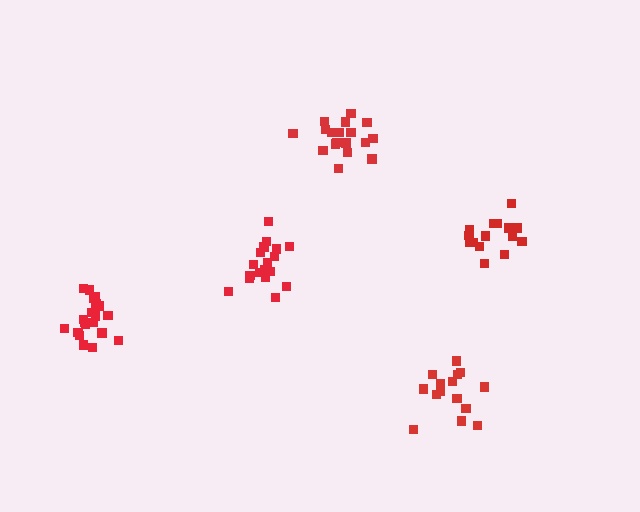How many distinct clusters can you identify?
There are 5 distinct clusters.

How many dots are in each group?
Group 1: 18 dots, Group 2: 21 dots, Group 3: 16 dots, Group 4: 15 dots, Group 5: 18 dots (88 total).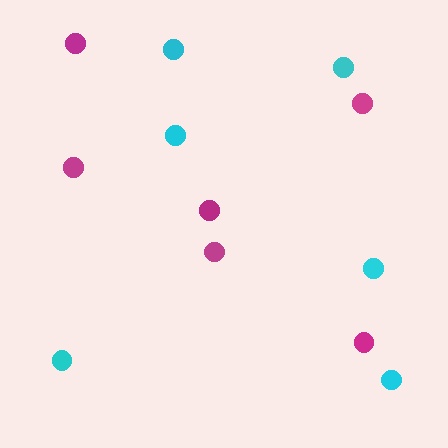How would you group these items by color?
There are 2 groups: one group of magenta circles (6) and one group of cyan circles (6).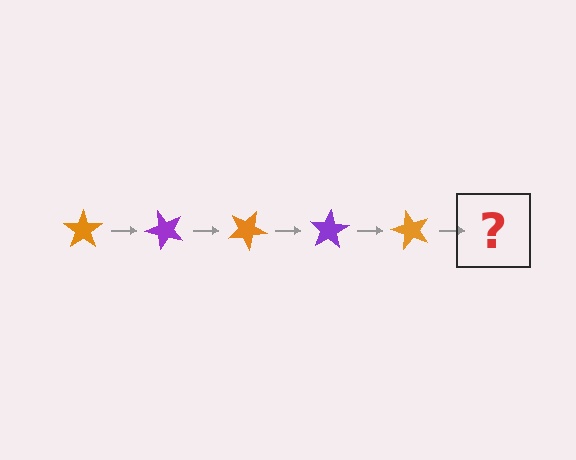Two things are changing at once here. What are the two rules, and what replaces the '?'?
The two rules are that it rotates 50 degrees each step and the color cycles through orange and purple. The '?' should be a purple star, rotated 250 degrees from the start.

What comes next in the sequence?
The next element should be a purple star, rotated 250 degrees from the start.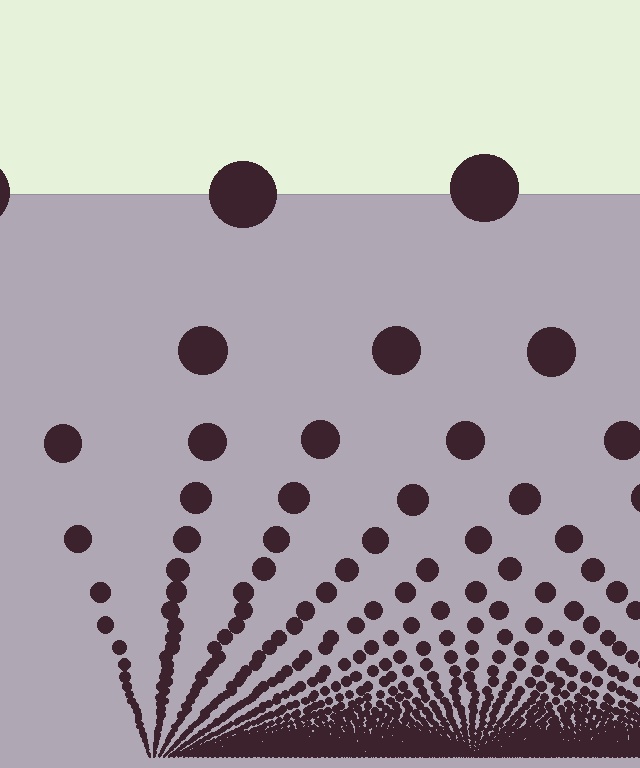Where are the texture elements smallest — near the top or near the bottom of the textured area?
Near the bottom.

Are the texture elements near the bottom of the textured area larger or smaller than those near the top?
Smaller. The gradient is inverted — elements near the bottom are smaller and denser.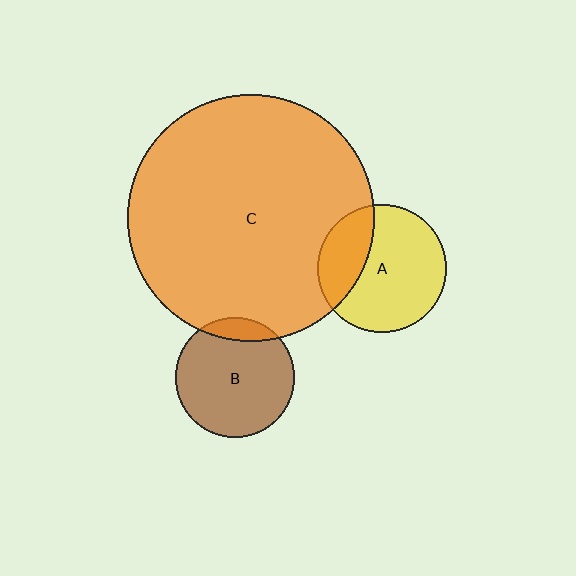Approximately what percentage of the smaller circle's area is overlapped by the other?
Approximately 30%.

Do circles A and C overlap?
Yes.